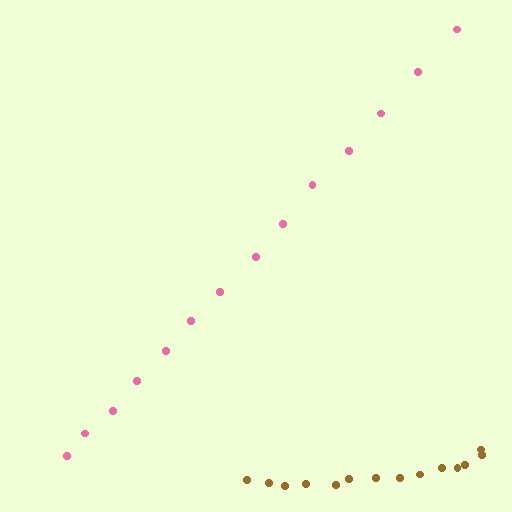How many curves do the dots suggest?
There are 2 distinct paths.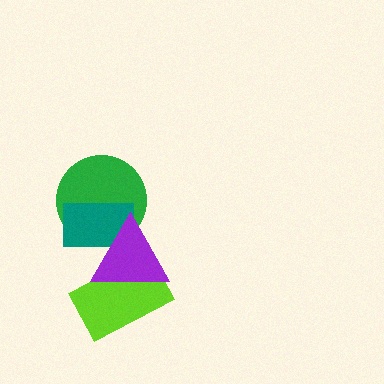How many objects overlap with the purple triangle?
3 objects overlap with the purple triangle.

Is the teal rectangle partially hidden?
Yes, it is partially covered by another shape.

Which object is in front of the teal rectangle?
The purple triangle is in front of the teal rectangle.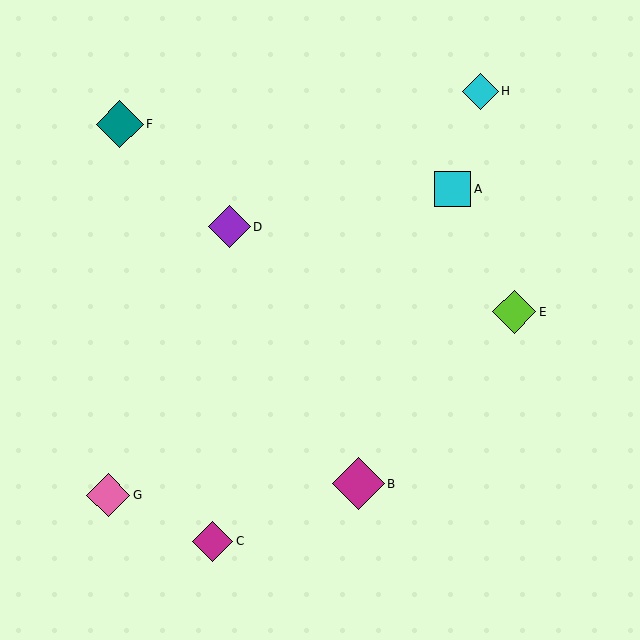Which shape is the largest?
The magenta diamond (labeled B) is the largest.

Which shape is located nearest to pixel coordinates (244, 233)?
The purple diamond (labeled D) at (229, 227) is nearest to that location.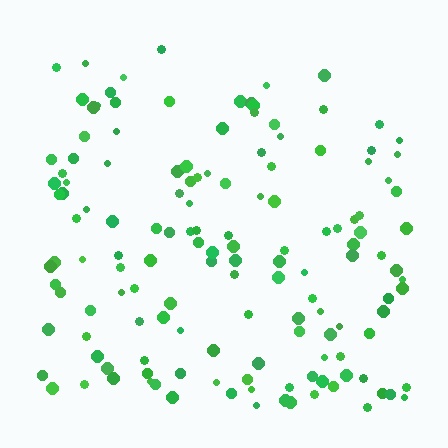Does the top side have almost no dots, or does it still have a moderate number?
Still a moderate number, just noticeably fewer than the bottom.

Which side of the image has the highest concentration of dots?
The bottom.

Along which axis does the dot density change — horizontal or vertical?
Vertical.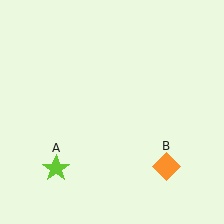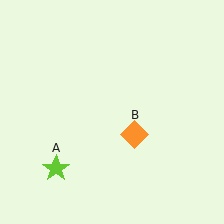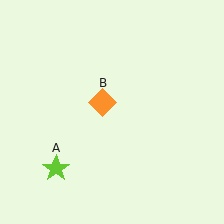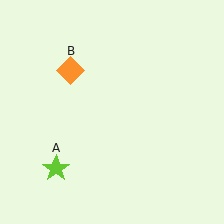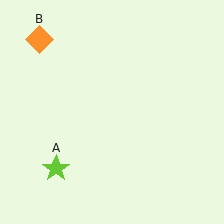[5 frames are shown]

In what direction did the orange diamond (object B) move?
The orange diamond (object B) moved up and to the left.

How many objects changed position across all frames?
1 object changed position: orange diamond (object B).